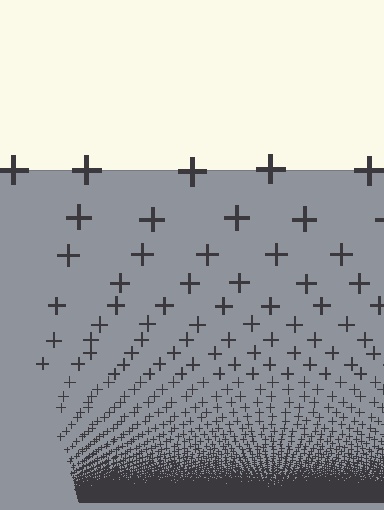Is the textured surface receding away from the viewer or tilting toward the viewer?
The surface appears to tilt toward the viewer. Texture elements get larger and sparser toward the top.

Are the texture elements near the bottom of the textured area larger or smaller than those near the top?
Smaller. The gradient is inverted — elements near the bottom are smaller and denser.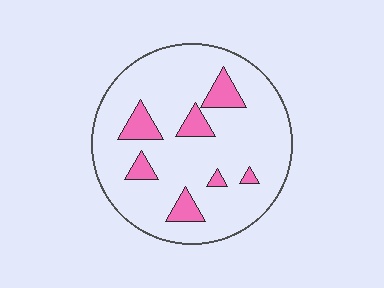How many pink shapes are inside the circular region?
7.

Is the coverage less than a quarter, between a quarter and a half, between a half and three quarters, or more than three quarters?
Less than a quarter.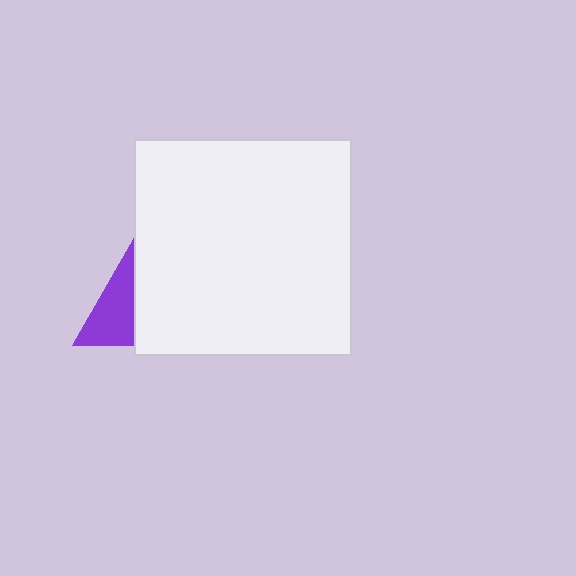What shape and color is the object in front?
The object in front is a white square.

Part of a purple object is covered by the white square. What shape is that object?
It is a triangle.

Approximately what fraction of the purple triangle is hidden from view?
Roughly 58% of the purple triangle is hidden behind the white square.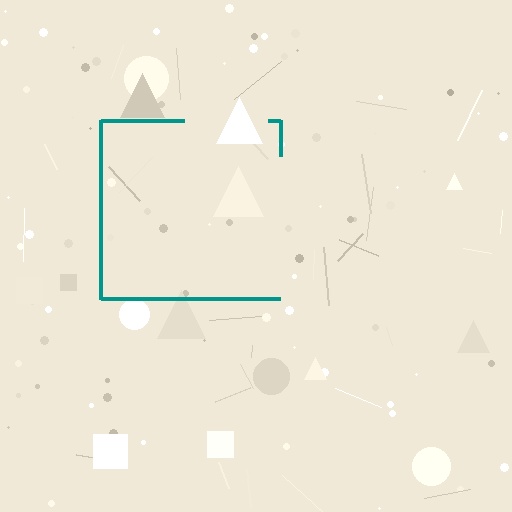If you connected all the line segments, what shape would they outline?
They would outline a square.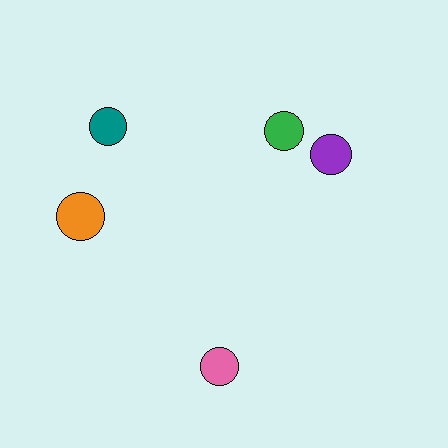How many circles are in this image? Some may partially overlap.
There are 5 circles.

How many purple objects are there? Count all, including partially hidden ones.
There is 1 purple object.